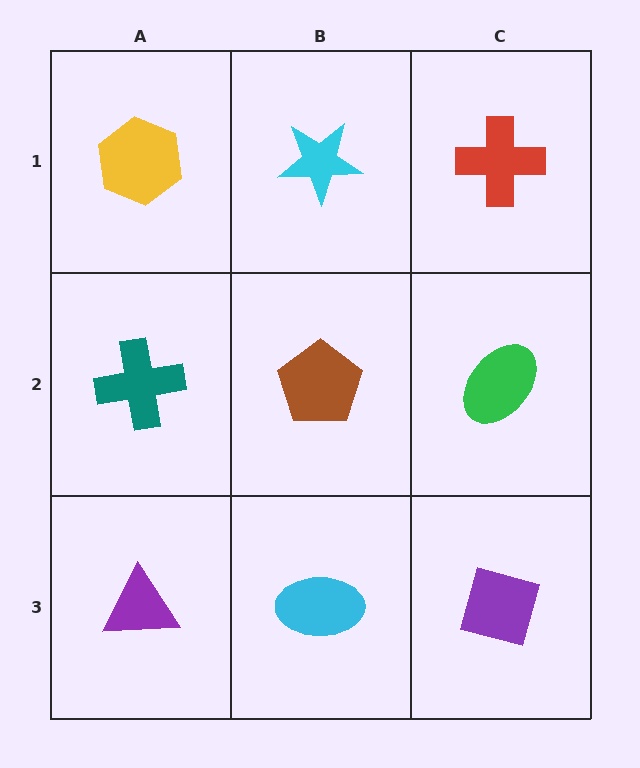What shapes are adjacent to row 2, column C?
A red cross (row 1, column C), a purple diamond (row 3, column C), a brown pentagon (row 2, column B).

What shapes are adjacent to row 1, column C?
A green ellipse (row 2, column C), a cyan star (row 1, column B).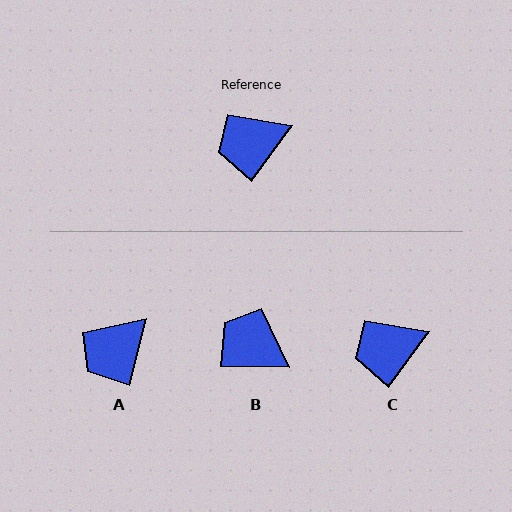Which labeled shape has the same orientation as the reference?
C.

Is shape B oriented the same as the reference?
No, it is off by about 55 degrees.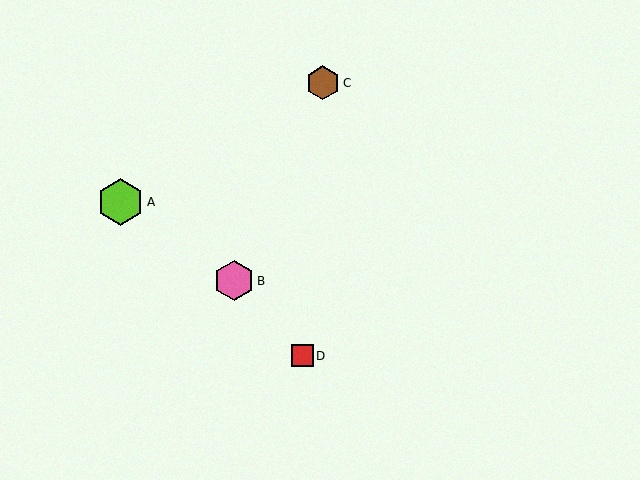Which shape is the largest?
The lime hexagon (labeled A) is the largest.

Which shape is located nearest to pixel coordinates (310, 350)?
The red square (labeled D) at (302, 356) is nearest to that location.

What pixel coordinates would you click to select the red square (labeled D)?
Click at (302, 356) to select the red square D.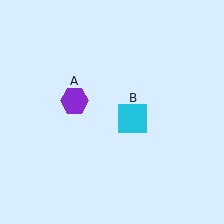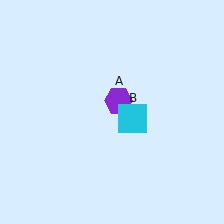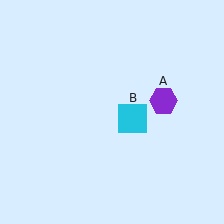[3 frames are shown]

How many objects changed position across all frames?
1 object changed position: purple hexagon (object A).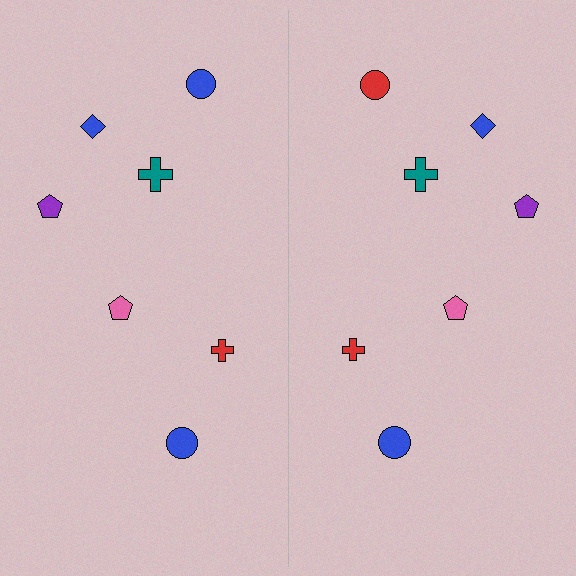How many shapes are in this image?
There are 14 shapes in this image.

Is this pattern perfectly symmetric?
No, the pattern is not perfectly symmetric. The red circle on the right side breaks the symmetry — its mirror counterpart is blue.